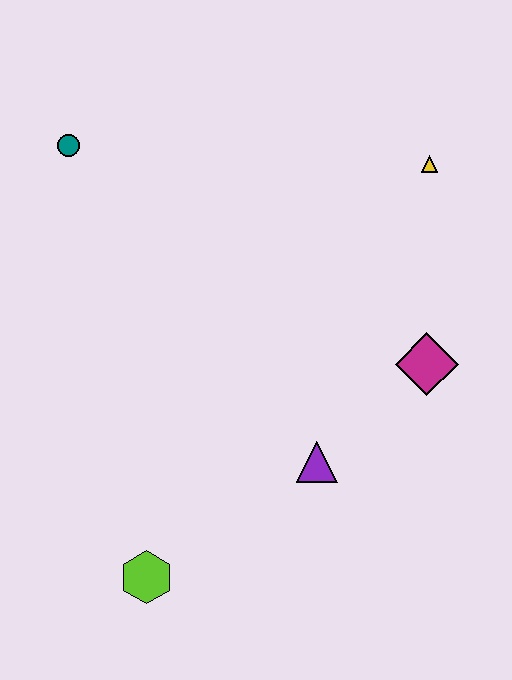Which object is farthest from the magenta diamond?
The teal circle is farthest from the magenta diamond.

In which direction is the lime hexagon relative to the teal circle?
The lime hexagon is below the teal circle.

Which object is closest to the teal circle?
The yellow triangle is closest to the teal circle.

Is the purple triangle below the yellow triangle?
Yes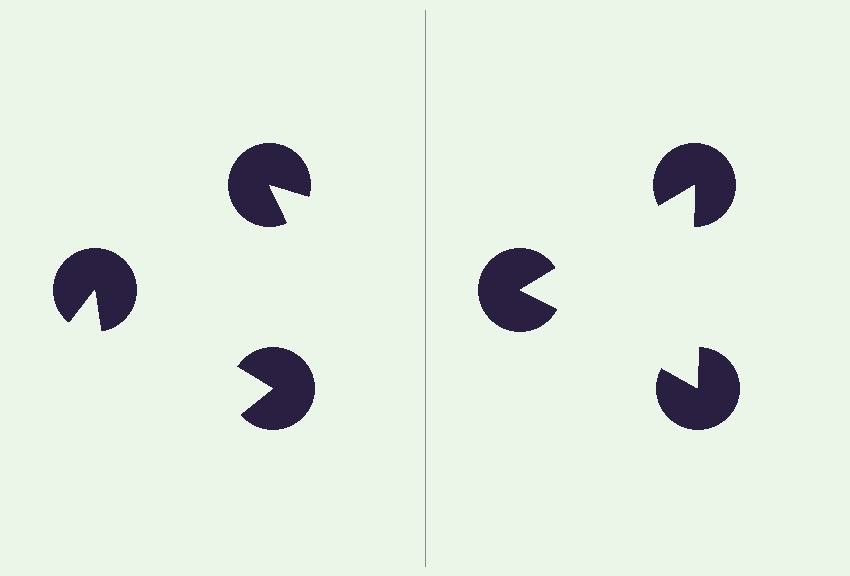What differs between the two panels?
The pac-man discs are positioned identically on both sides; only the wedge orientations differ. On the right they align to a triangle; on the left they are misaligned.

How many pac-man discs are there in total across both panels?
6 — 3 on each side.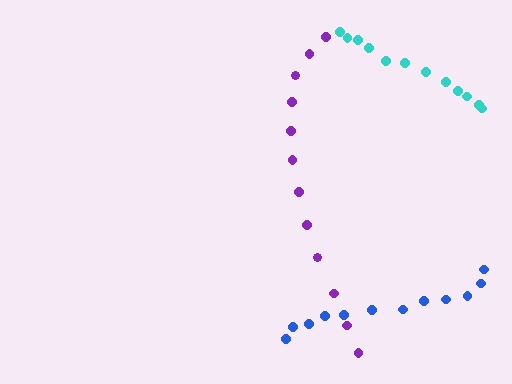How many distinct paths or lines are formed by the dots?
There are 3 distinct paths.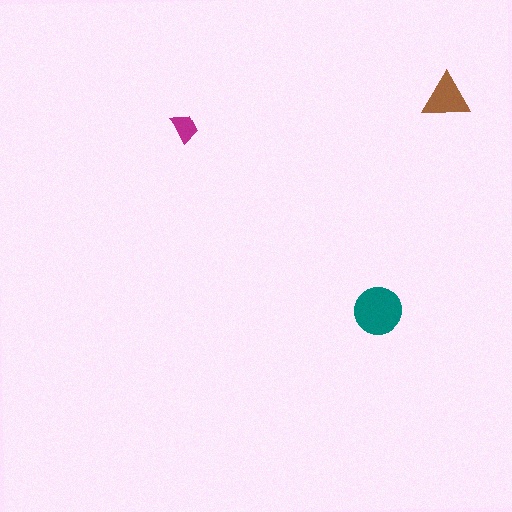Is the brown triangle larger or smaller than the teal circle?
Smaller.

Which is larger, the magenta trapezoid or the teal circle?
The teal circle.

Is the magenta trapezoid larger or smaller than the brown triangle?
Smaller.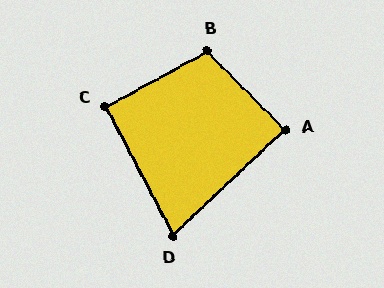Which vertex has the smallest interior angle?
D, at approximately 74 degrees.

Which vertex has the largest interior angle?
B, at approximately 106 degrees.